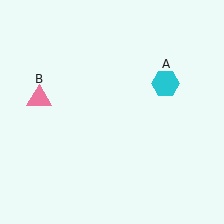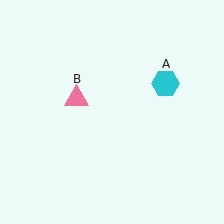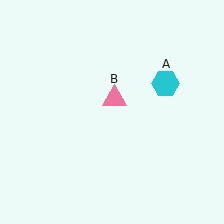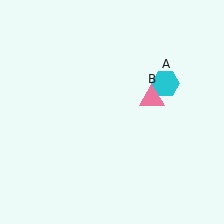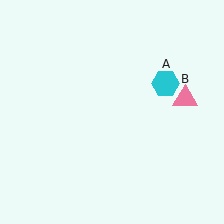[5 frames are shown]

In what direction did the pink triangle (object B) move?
The pink triangle (object B) moved right.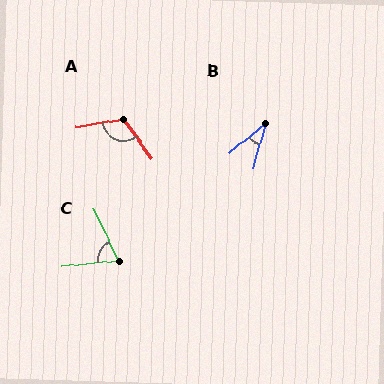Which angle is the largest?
A, at approximately 117 degrees.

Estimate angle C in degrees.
Approximately 70 degrees.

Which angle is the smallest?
B, at approximately 34 degrees.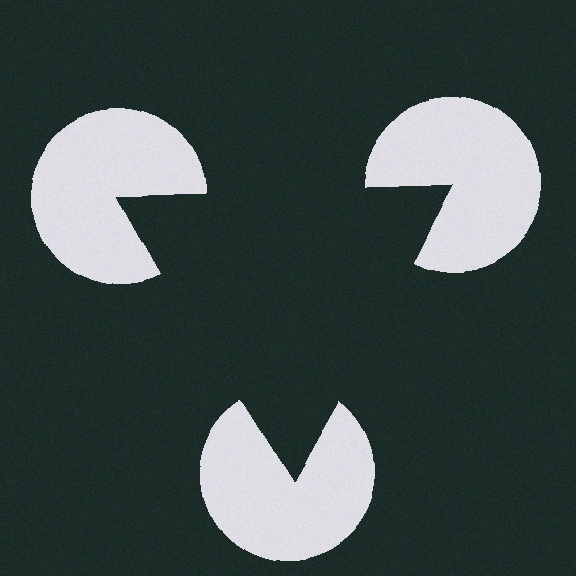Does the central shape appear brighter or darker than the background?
It typically appears slightly darker than the background, even though no actual brightness change is drawn.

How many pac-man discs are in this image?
There are 3 — one at each vertex of the illusory triangle.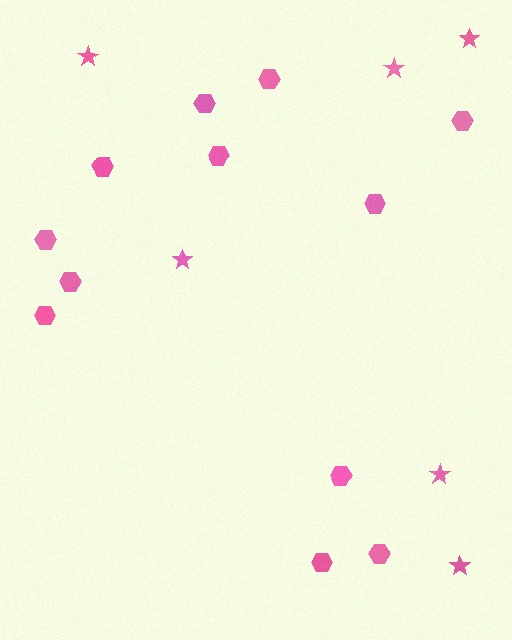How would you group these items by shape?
There are 2 groups: one group of stars (6) and one group of hexagons (12).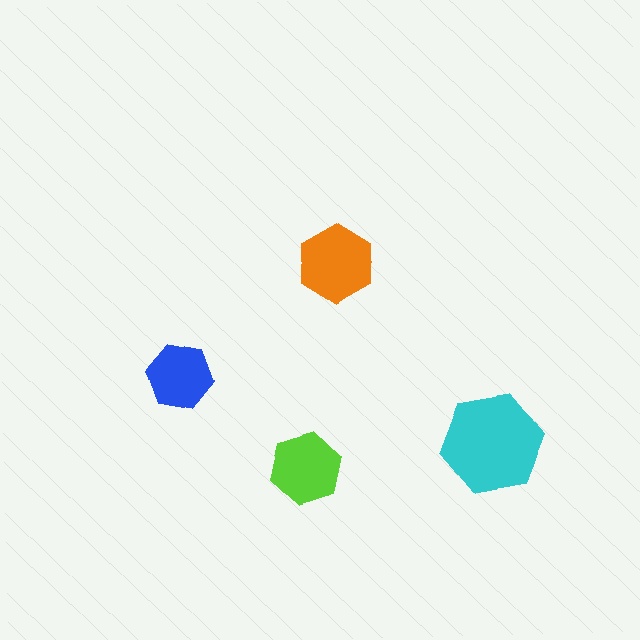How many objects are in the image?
There are 4 objects in the image.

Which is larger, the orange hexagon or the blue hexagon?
The orange one.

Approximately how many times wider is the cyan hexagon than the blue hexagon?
About 1.5 times wider.